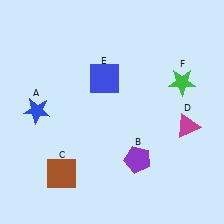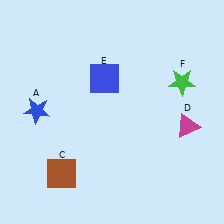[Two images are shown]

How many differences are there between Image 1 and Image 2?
There is 1 difference between the two images.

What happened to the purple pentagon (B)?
The purple pentagon (B) was removed in Image 2. It was in the bottom-right area of Image 1.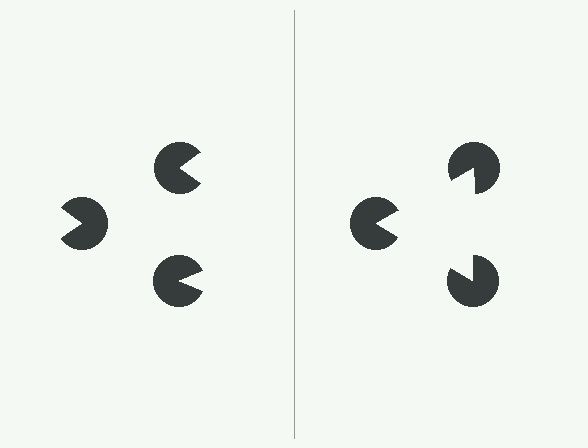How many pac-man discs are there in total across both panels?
6 — 3 on each side.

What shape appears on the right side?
An illusory triangle.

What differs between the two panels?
The pac-man discs are positioned identically on both sides; only the wedge orientations differ. On the right they align to a triangle; on the left they are misaligned.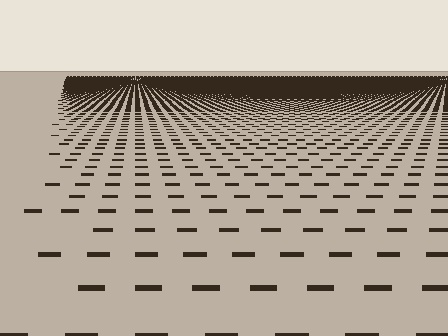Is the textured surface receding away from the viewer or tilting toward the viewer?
The surface is receding away from the viewer. Texture elements get smaller and denser toward the top.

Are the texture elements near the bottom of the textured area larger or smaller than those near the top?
Larger. Near the bottom, elements are closer to the viewer and appear at a bigger on-screen size.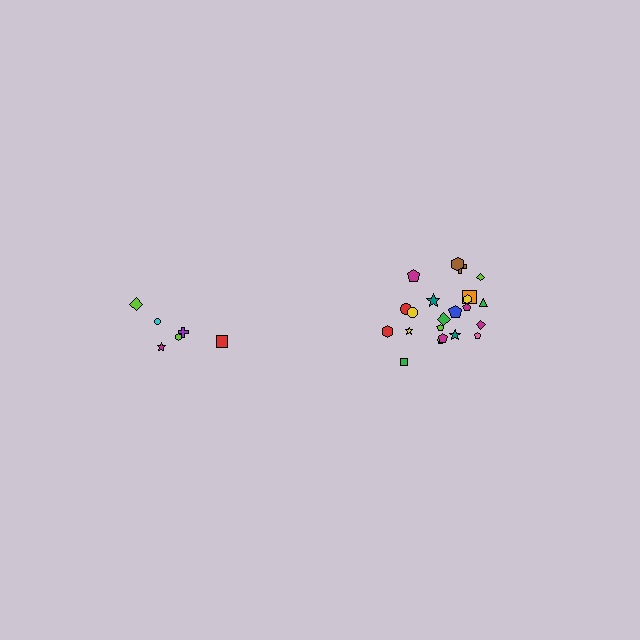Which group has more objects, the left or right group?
The right group.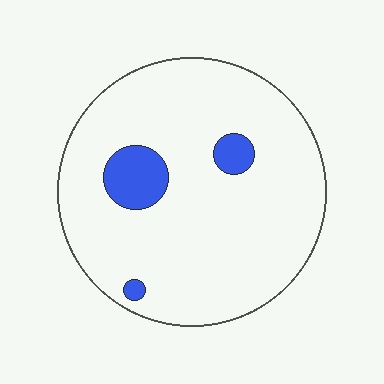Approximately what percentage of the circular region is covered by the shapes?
Approximately 10%.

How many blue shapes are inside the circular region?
3.